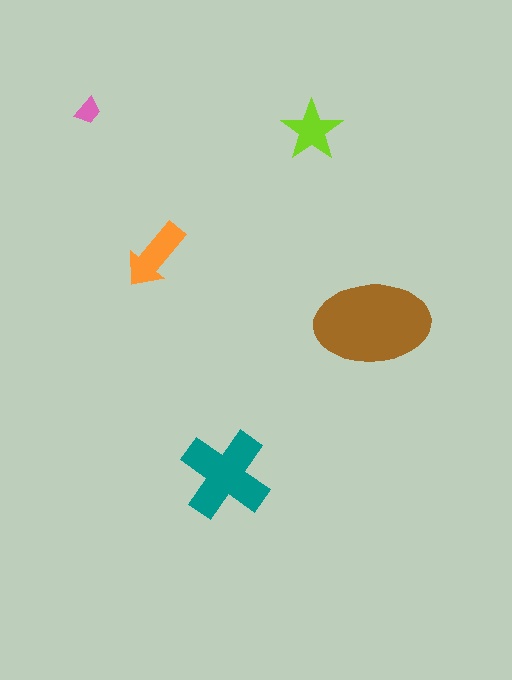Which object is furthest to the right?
The brown ellipse is rightmost.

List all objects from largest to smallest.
The brown ellipse, the teal cross, the orange arrow, the lime star, the pink trapezoid.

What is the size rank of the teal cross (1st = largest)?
2nd.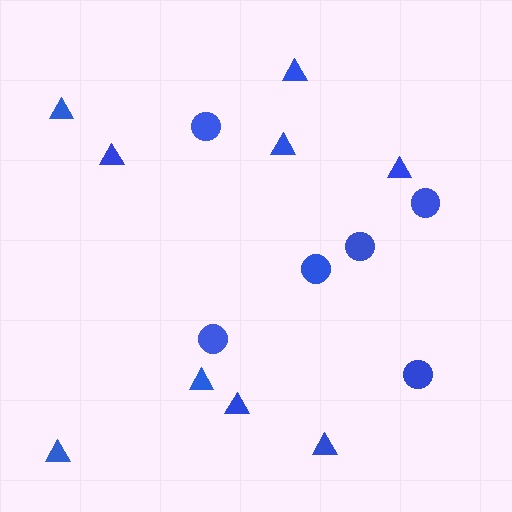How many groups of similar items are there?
There are 2 groups: one group of triangles (9) and one group of circles (6).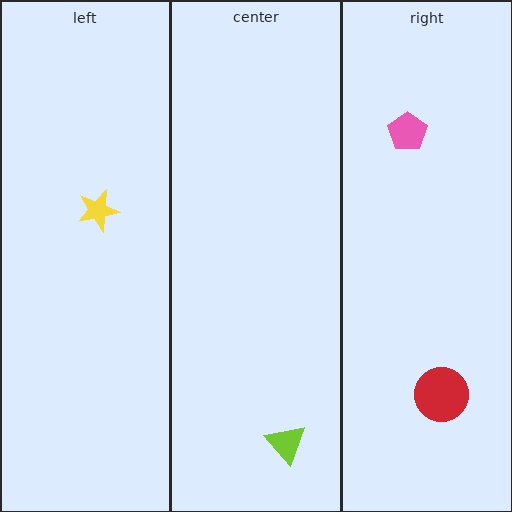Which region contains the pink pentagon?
The right region.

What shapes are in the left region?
The yellow star.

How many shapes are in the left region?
1.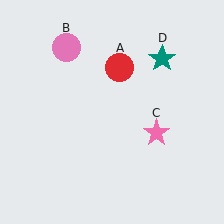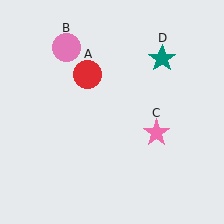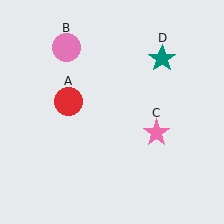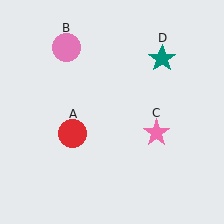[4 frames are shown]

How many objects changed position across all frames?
1 object changed position: red circle (object A).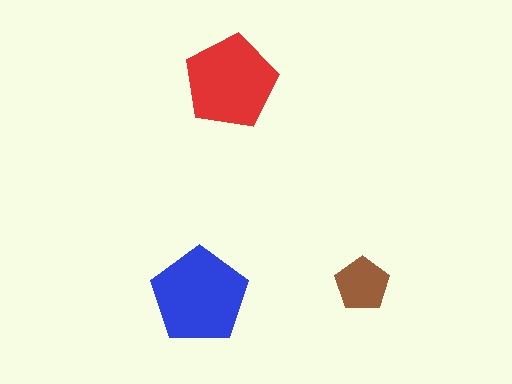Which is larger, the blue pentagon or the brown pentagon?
The blue one.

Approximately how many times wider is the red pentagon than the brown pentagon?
About 1.5 times wider.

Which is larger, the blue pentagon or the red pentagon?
The blue one.